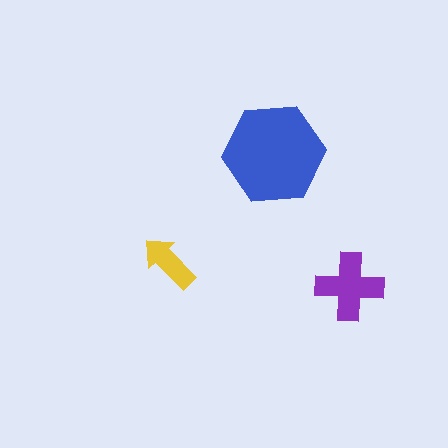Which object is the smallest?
The yellow arrow.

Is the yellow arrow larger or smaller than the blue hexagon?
Smaller.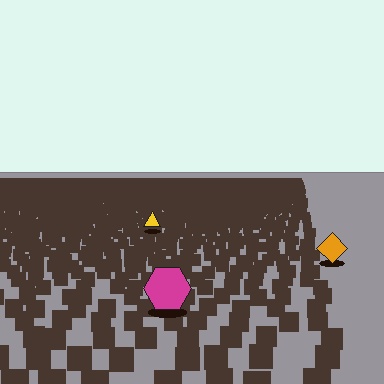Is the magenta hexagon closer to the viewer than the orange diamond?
Yes. The magenta hexagon is closer — you can tell from the texture gradient: the ground texture is coarser near it.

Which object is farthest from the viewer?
The yellow triangle is farthest from the viewer. It appears smaller and the ground texture around it is denser.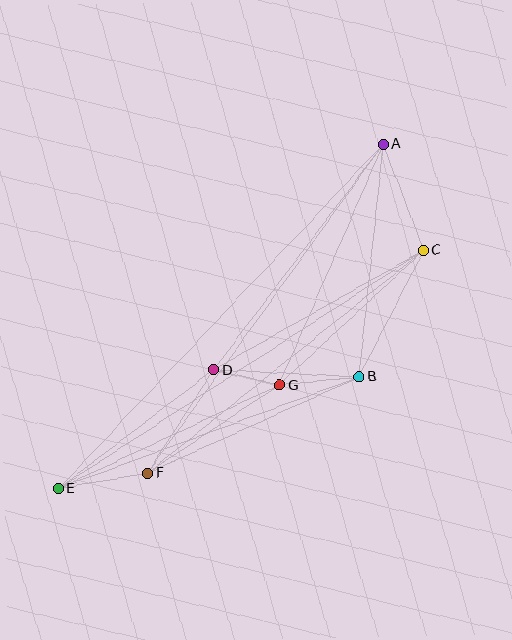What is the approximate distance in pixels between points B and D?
The distance between B and D is approximately 145 pixels.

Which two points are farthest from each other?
Points A and E are farthest from each other.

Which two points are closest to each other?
Points D and G are closest to each other.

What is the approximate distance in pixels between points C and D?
The distance between C and D is approximately 241 pixels.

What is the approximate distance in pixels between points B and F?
The distance between B and F is approximately 232 pixels.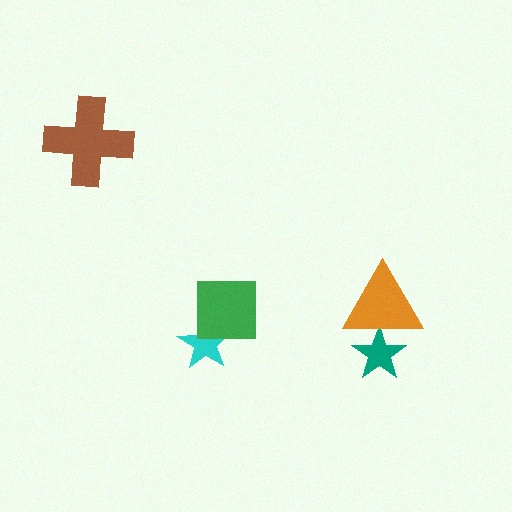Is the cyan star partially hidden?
Yes, it is partially covered by another shape.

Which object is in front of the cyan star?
The green square is in front of the cyan star.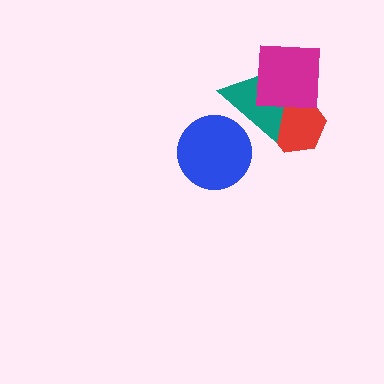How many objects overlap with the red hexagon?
2 objects overlap with the red hexagon.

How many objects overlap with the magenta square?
2 objects overlap with the magenta square.